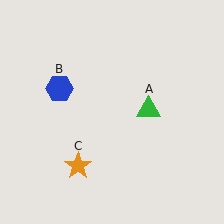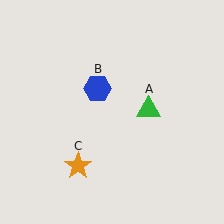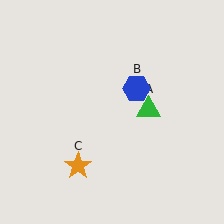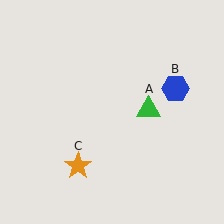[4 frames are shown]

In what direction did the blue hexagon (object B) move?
The blue hexagon (object B) moved right.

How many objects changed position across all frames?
1 object changed position: blue hexagon (object B).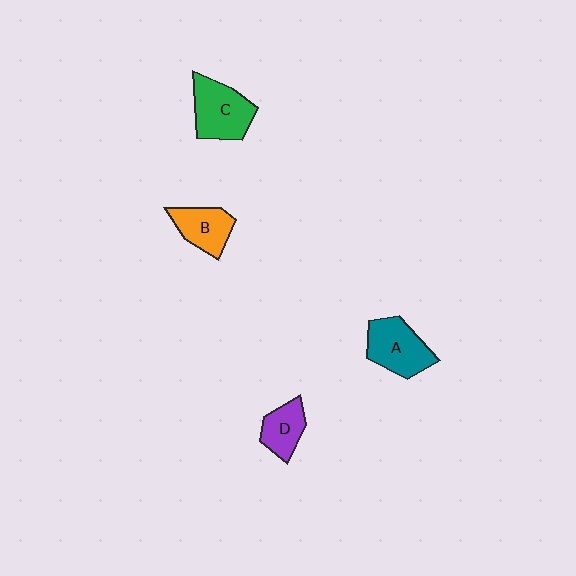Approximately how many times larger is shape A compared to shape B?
Approximately 1.3 times.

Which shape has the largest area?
Shape C (green).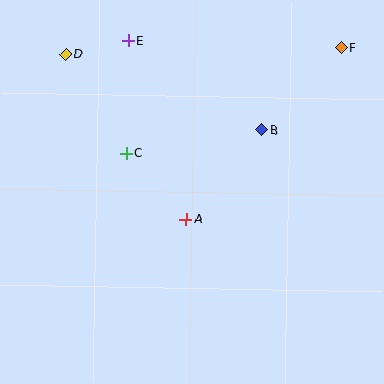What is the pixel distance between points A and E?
The distance between A and E is 188 pixels.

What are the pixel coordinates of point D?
Point D is at (66, 54).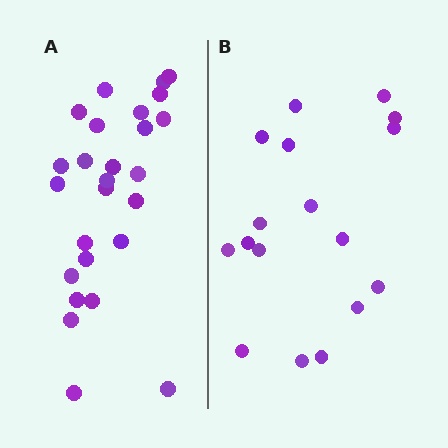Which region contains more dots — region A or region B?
Region A (the left region) has more dots.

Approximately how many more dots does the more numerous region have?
Region A has roughly 8 or so more dots than region B.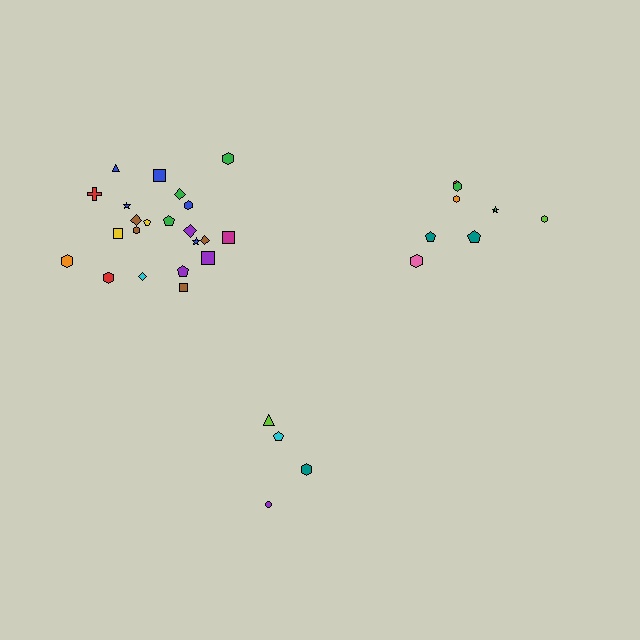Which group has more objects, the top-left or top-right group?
The top-left group.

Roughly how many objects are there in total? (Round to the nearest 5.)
Roughly 35 objects in total.